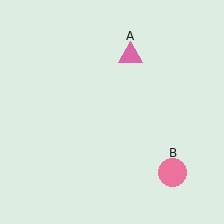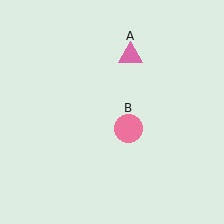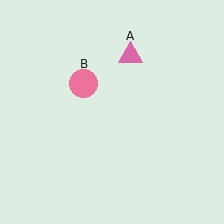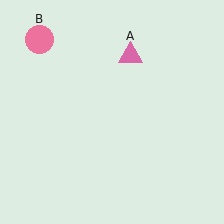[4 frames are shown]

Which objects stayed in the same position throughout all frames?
Pink triangle (object A) remained stationary.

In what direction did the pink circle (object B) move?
The pink circle (object B) moved up and to the left.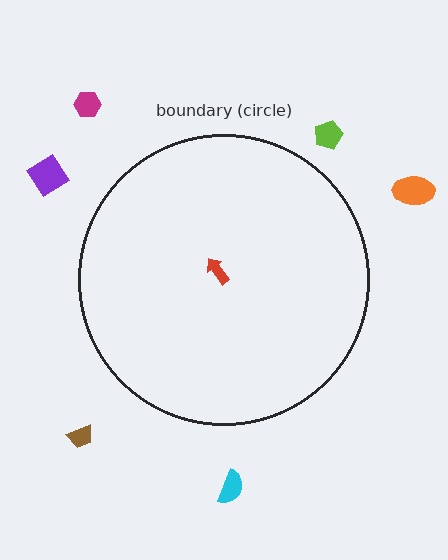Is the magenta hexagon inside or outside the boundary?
Outside.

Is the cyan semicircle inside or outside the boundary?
Outside.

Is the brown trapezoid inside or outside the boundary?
Outside.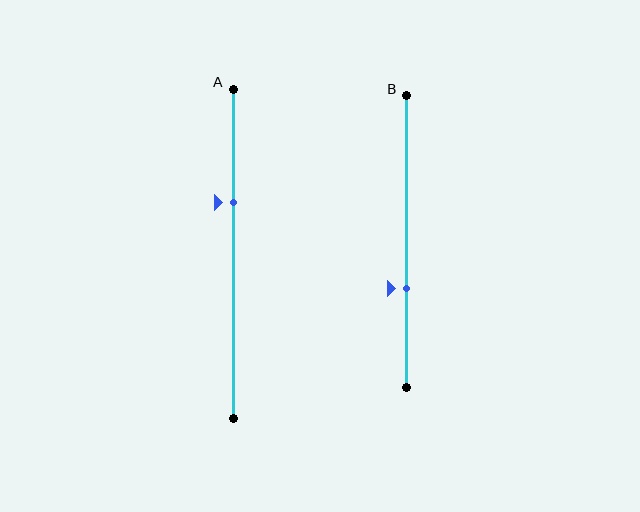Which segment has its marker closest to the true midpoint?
Segment A has its marker closest to the true midpoint.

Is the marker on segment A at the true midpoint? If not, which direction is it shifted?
No, the marker on segment A is shifted upward by about 16% of the segment length.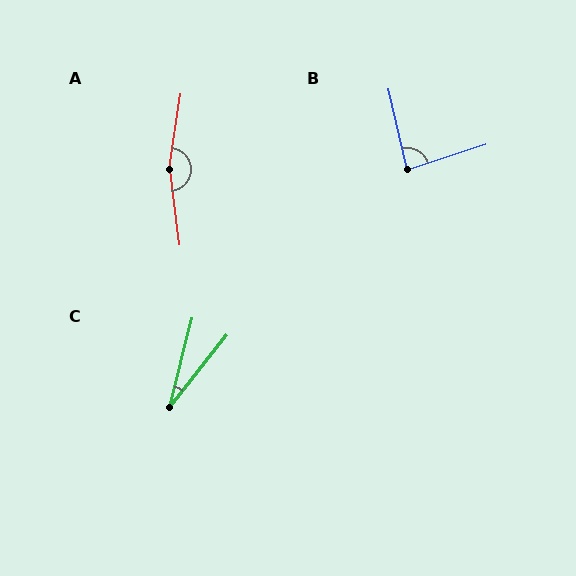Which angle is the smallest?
C, at approximately 25 degrees.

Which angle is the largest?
A, at approximately 164 degrees.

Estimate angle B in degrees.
Approximately 85 degrees.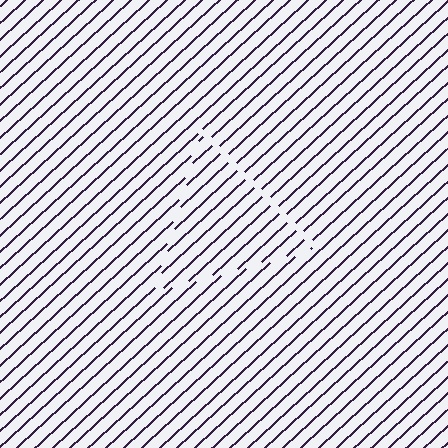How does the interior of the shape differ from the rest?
The interior of the shape contains the same grating, shifted by half a period — the contour is defined by the phase discontinuity where line-ends from the inner and outer gratings abut.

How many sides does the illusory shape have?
3 sides — the line-ends trace a triangle.